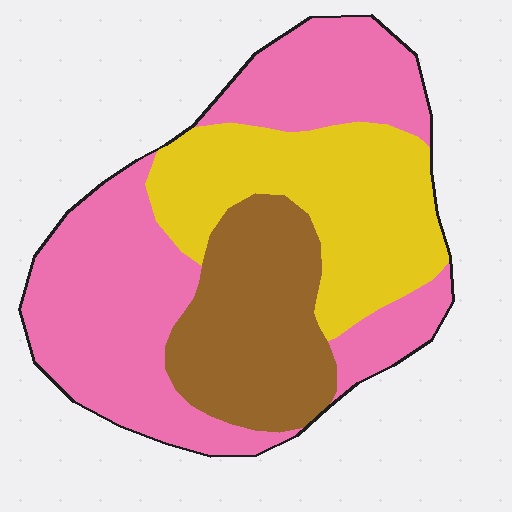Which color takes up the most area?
Pink, at roughly 50%.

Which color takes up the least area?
Brown, at roughly 25%.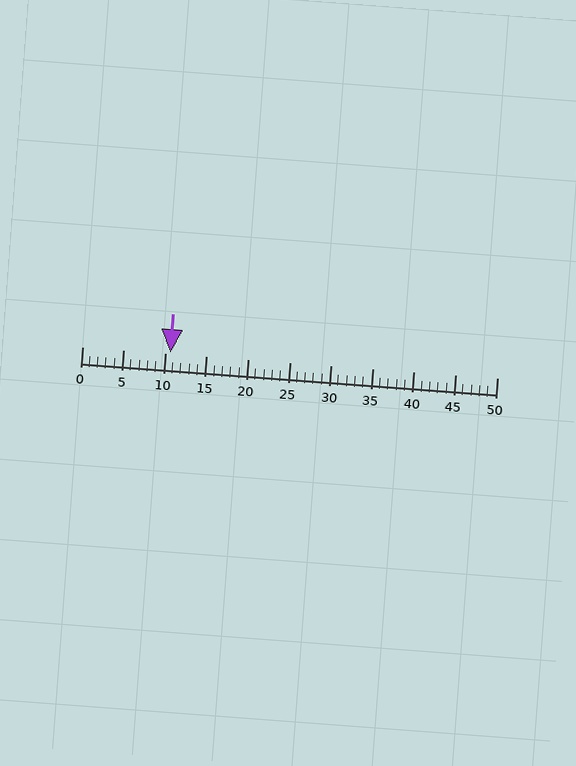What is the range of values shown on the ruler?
The ruler shows values from 0 to 50.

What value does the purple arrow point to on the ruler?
The purple arrow points to approximately 11.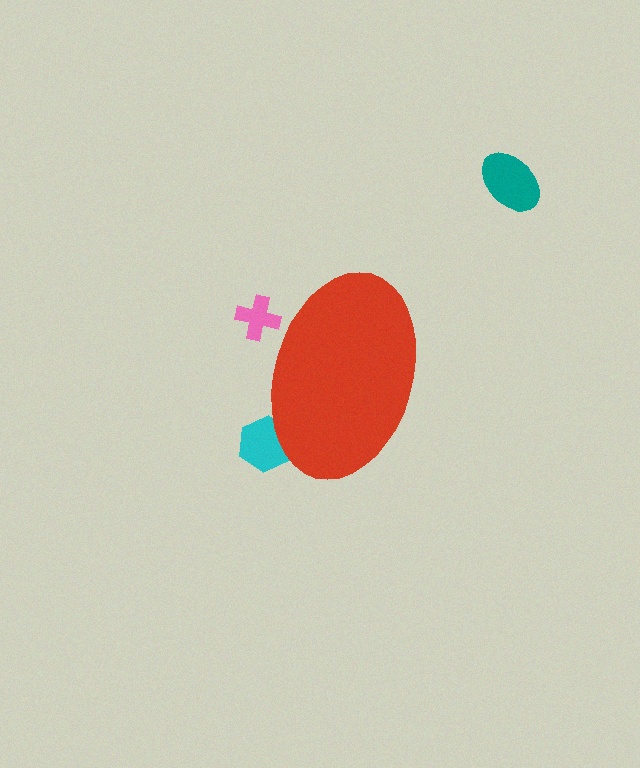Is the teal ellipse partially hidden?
No, the teal ellipse is fully visible.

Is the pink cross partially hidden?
Yes, the pink cross is partially hidden behind the red ellipse.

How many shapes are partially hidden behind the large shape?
2 shapes are partially hidden.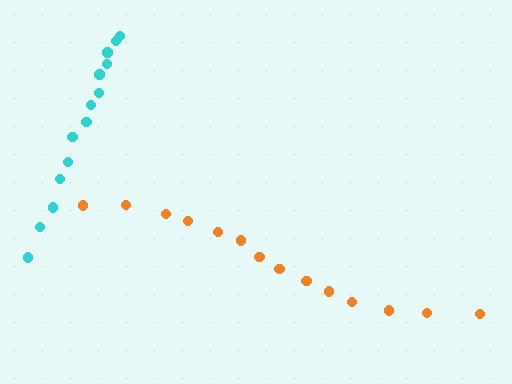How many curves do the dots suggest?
There are 2 distinct paths.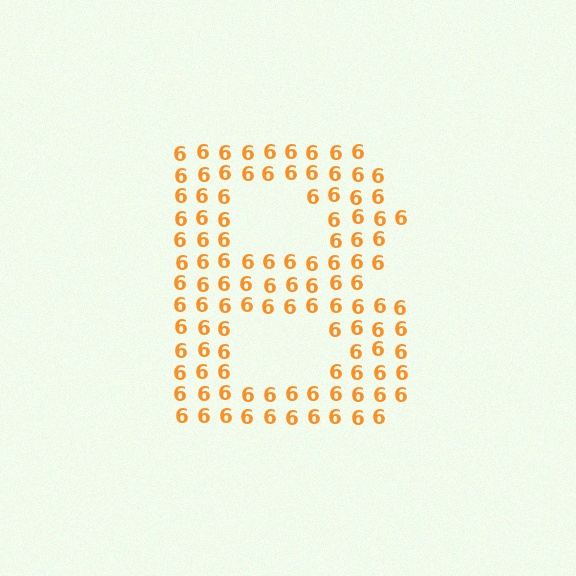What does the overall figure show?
The overall figure shows the letter B.